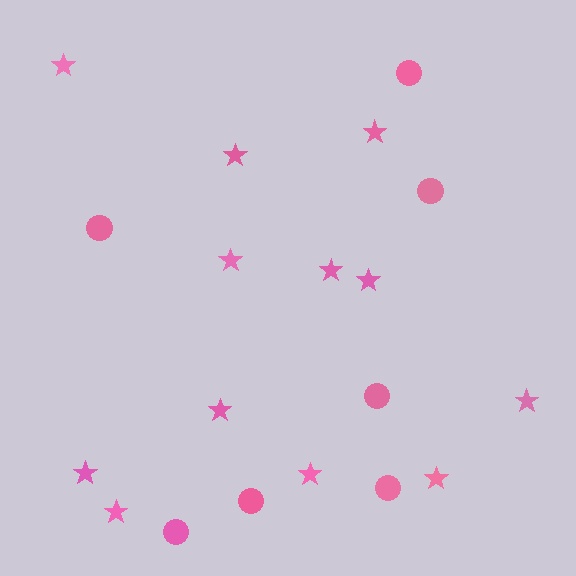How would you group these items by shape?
There are 2 groups: one group of circles (7) and one group of stars (12).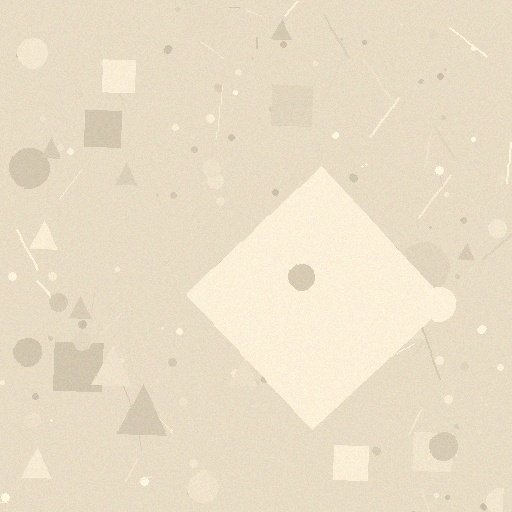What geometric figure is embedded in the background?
A diamond is embedded in the background.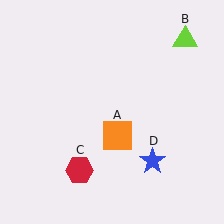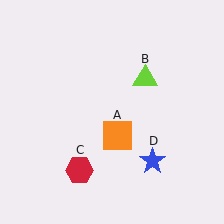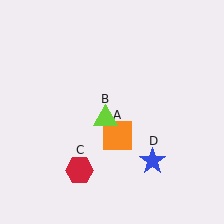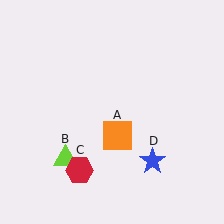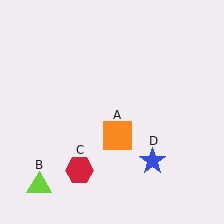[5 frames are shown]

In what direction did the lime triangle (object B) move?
The lime triangle (object B) moved down and to the left.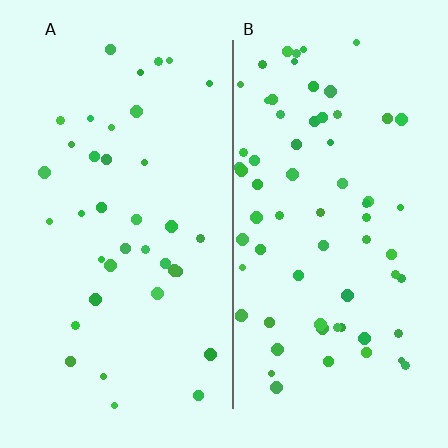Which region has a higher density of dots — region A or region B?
B (the right).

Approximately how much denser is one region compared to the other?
Approximately 1.9× — region B over region A.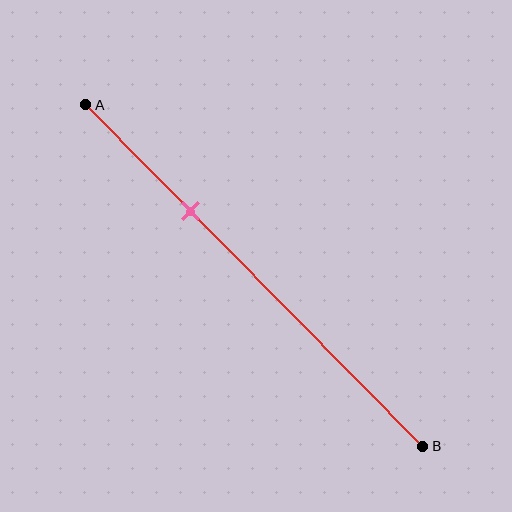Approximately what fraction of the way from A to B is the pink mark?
The pink mark is approximately 30% of the way from A to B.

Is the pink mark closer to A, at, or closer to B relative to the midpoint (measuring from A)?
The pink mark is closer to point A than the midpoint of segment AB.